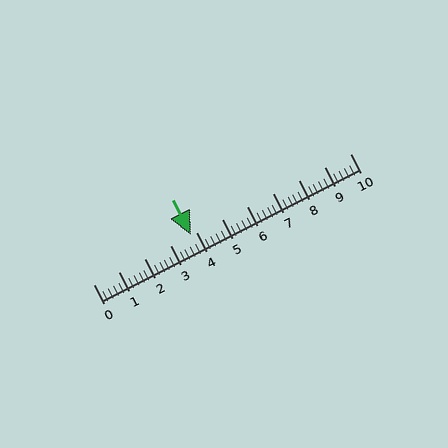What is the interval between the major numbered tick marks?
The major tick marks are spaced 1 units apart.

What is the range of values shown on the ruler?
The ruler shows values from 0 to 10.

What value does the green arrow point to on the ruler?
The green arrow points to approximately 3.8.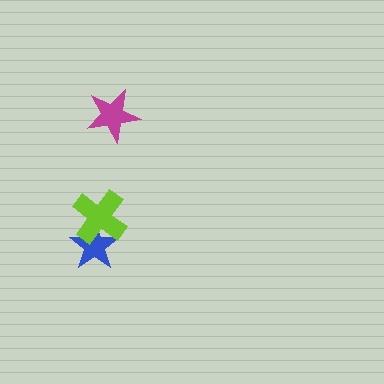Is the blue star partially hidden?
Yes, it is partially covered by another shape.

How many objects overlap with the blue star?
1 object overlaps with the blue star.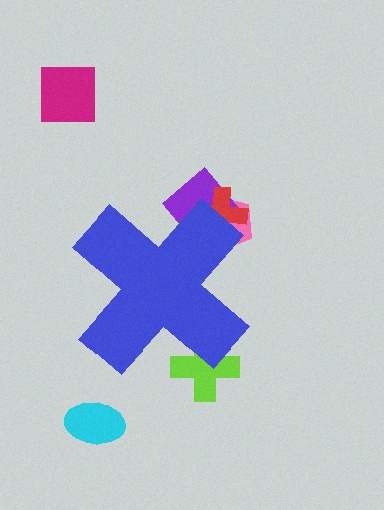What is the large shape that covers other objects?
A blue cross.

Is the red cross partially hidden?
Yes, the red cross is partially hidden behind the blue cross.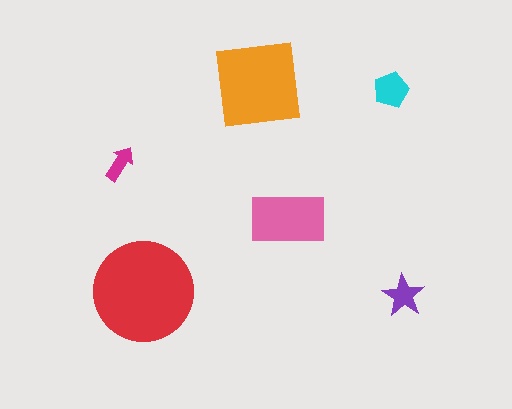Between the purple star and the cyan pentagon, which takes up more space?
The cyan pentagon.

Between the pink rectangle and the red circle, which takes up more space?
The red circle.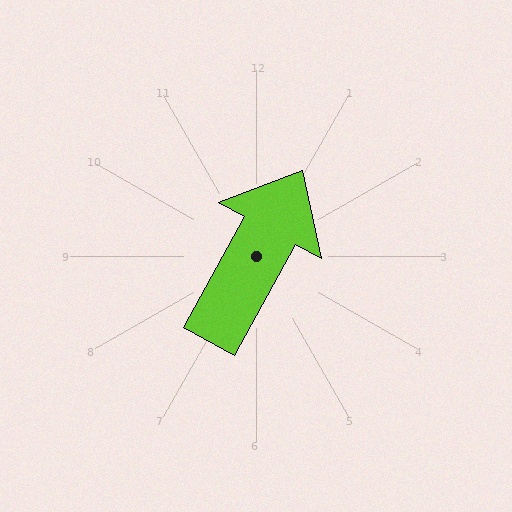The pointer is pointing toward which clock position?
Roughly 1 o'clock.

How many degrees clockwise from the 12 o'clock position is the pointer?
Approximately 29 degrees.